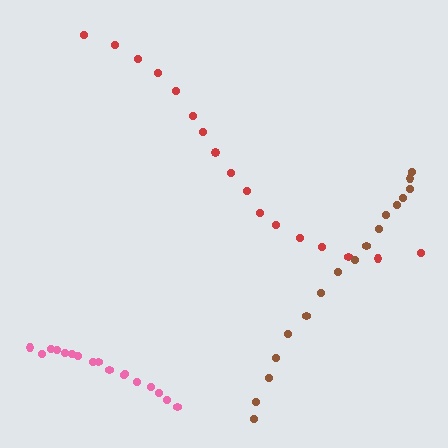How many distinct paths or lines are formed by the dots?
There are 3 distinct paths.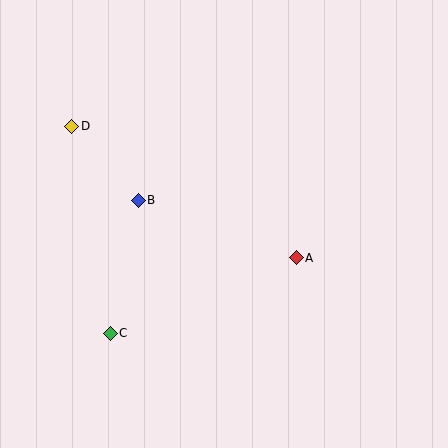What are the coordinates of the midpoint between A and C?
The midpoint between A and C is at (203, 296).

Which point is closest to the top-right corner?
Point A is closest to the top-right corner.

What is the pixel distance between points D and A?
The distance between D and A is 260 pixels.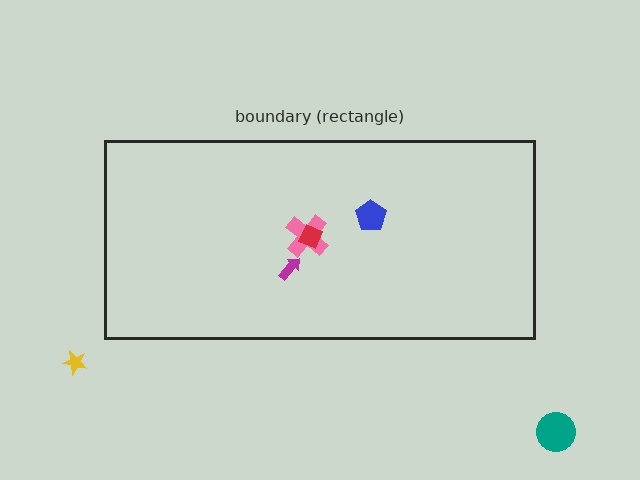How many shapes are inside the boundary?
4 inside, 2 outside.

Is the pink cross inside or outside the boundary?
Inside.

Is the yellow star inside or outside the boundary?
Outside.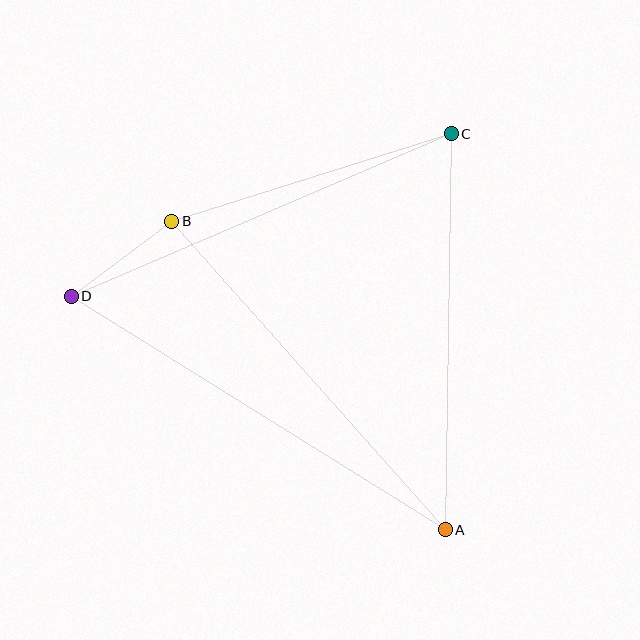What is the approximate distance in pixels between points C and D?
The distance between C and D is approximately 414 pixels.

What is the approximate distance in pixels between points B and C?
The distance between B and C is approximately 293 pixels.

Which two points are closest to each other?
Points B and D are closest to each other.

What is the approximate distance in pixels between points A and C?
The distance between A and C is approximately 396 pixels.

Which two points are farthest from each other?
Points A and D are farthest from each other.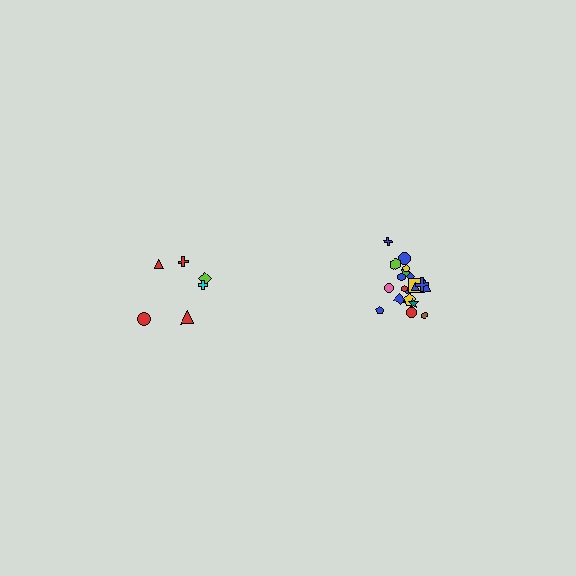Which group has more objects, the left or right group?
The right group.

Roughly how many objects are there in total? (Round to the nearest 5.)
Roughly 30 objects in total.